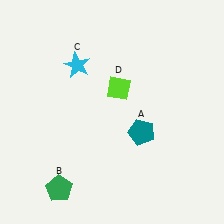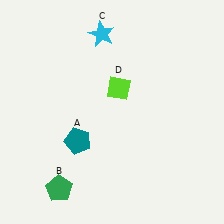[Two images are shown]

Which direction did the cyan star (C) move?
The cyan star (C) moved up.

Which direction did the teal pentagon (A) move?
The teal pentagon (A) moved left.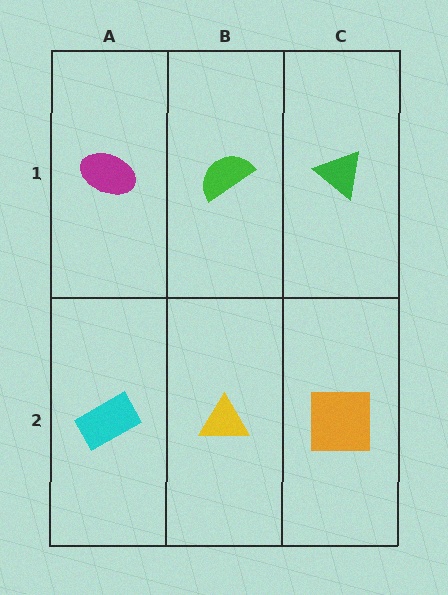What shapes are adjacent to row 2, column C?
A green triangle (row 1, column C), a yellow triangle (row 2, column B).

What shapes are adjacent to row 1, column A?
A cyan rectangle (row 2, column A), a green semicircle (row 1, column B).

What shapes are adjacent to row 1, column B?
A yellow triangle (row 2, column B), a magenta ellipse (row 1, column A), a green triangle (row 1, column C).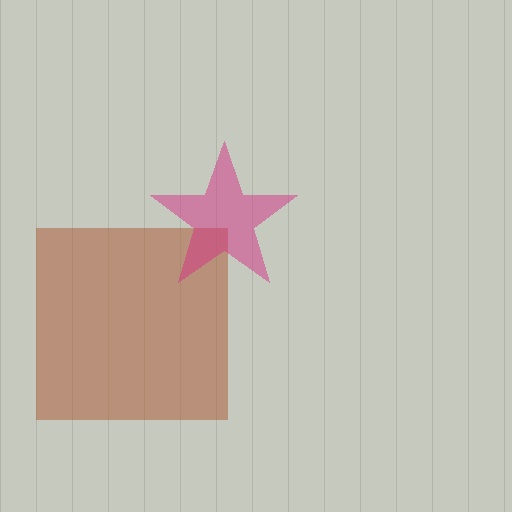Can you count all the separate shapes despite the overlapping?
Yes, there are 2 separate shapes.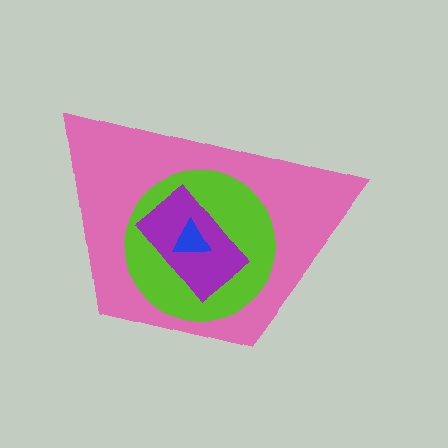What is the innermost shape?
The blue triangle.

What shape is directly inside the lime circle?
The purple rectangle.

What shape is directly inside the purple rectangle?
The blue triangle.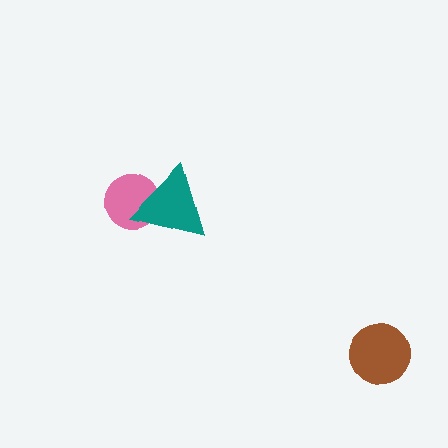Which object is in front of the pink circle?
The teal triangle is in front of the pink circle.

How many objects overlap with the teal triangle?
1 object overlaps with the teal triangle.